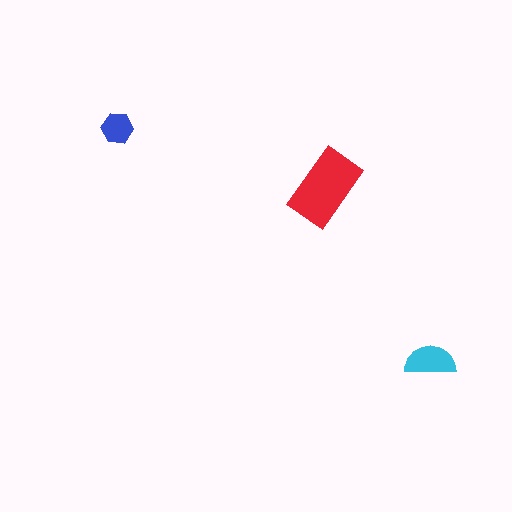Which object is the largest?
The red rectangle.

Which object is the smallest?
The blue hexagon.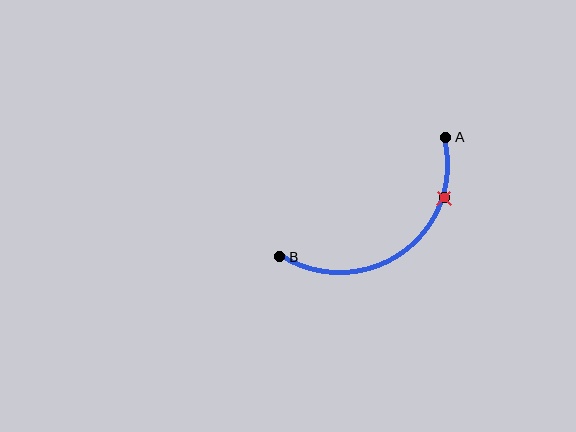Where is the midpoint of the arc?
The arc midpoint is the point on the curve farthest from the straight line joining A and B. It sits below and to the right of that line.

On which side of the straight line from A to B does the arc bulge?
The arc bulges below and to the right of the straight line connecting A and B.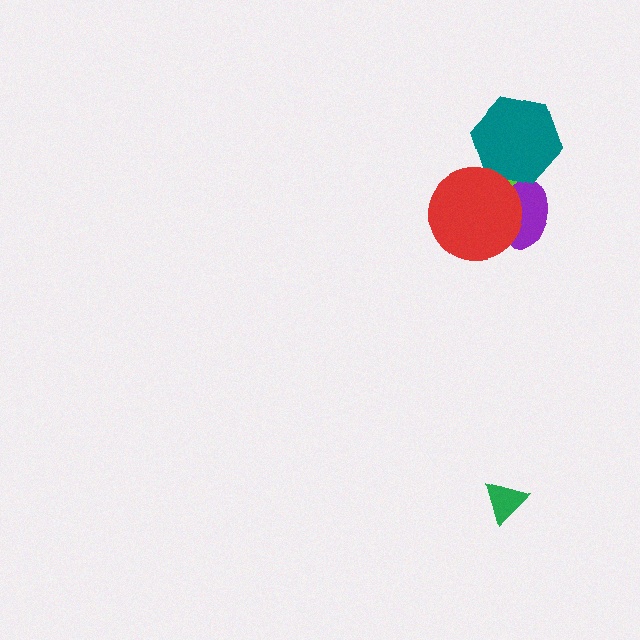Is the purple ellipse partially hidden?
Yes, it is partially covered by another shape.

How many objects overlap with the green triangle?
0 objects overlap with the green triangle.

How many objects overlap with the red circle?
2 objects overlap with the red circle.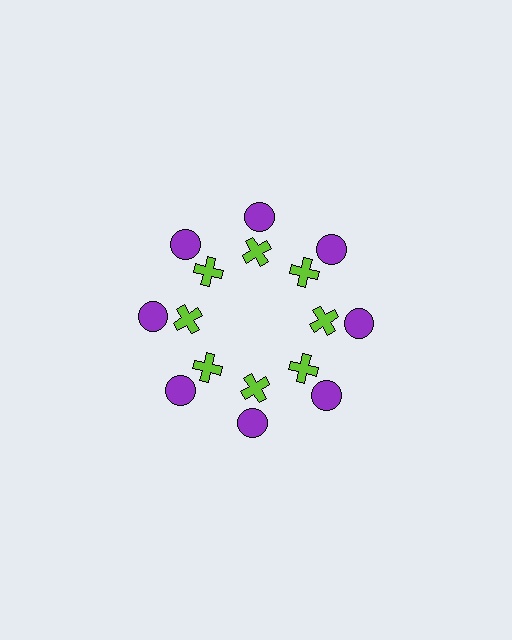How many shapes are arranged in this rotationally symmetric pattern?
There are 16 shapes, arranged in 8 groups of 2.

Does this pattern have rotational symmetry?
Yes, this pattern has 8-fold rotational symmetry. It looks the same after rotating 45 degrees around the center.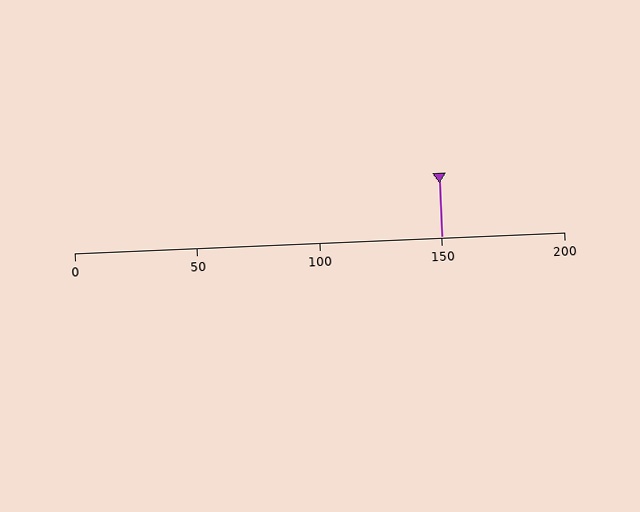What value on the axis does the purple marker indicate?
The marker indicates approximately 150.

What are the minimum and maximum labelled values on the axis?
The axis runs from 0 to 200.